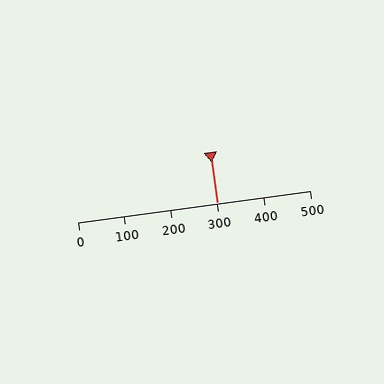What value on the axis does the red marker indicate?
The marker indicates approximately 300.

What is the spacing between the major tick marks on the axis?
The major ticks are spaced 100 apart.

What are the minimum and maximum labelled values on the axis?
The axis runs from 0 to 500.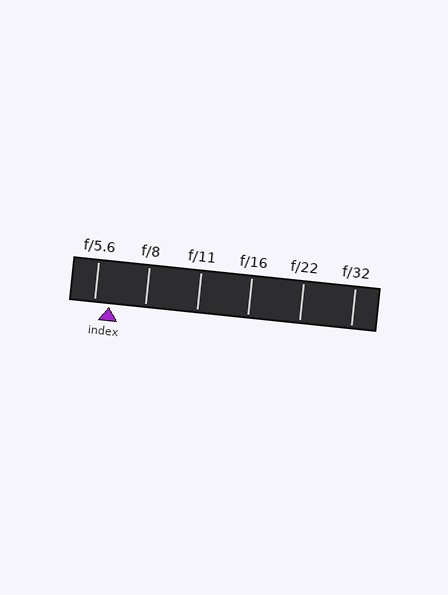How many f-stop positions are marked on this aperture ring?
There are 6 f-stop positions marked.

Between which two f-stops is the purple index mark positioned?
The index mark is between f/5.6 and f/8.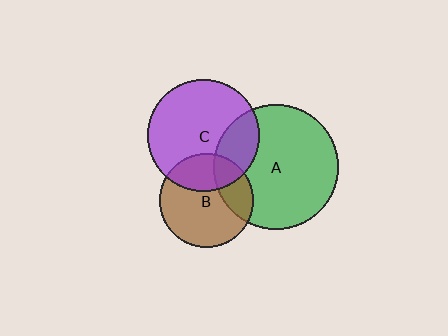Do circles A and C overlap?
Yes.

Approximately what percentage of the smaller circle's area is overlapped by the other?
Approximately 25%.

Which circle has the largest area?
Circle A (green).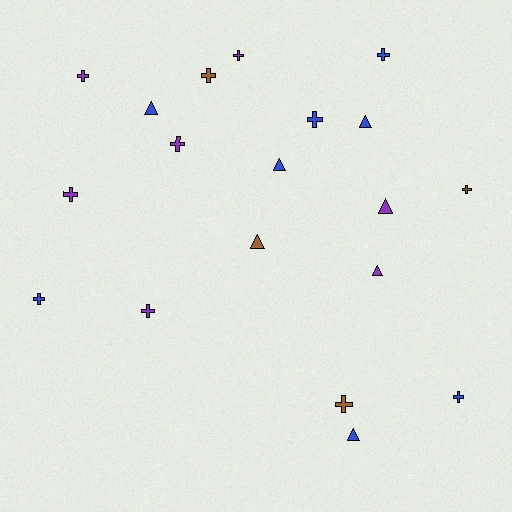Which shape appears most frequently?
Cross, with 12 objects.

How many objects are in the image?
There are 19 objects.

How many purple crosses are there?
There are 5 purple crosses.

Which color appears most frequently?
Blue, with 8 objects.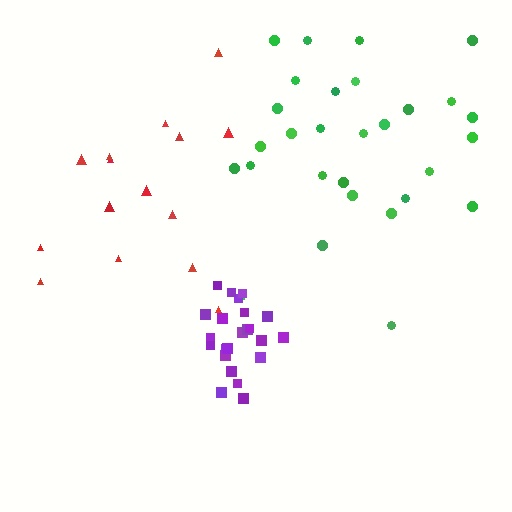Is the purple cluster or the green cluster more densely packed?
Purple.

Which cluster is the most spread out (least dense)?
Red.